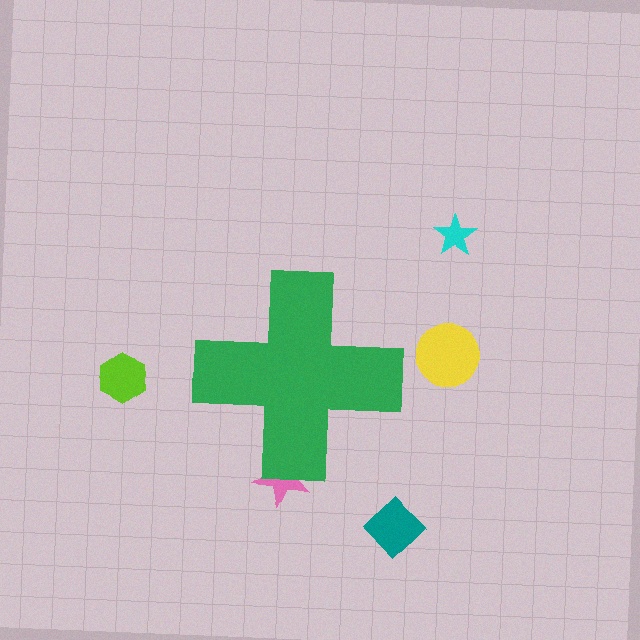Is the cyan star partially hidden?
No, the cyan star is fully visible.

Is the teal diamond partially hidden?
No, the teal diamond is fully visible.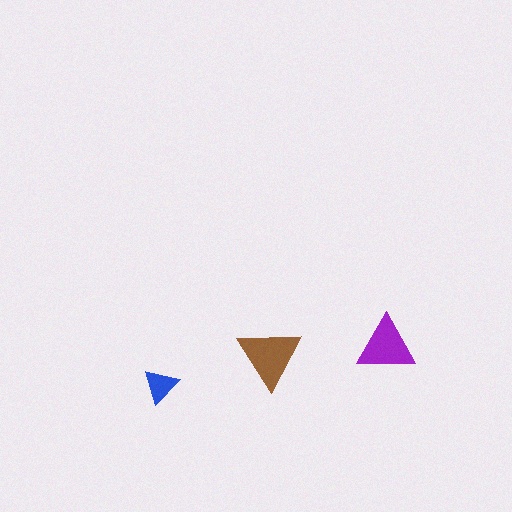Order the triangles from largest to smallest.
the brown one, the purple one, the blue one.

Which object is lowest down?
The blue triangle is bottommost.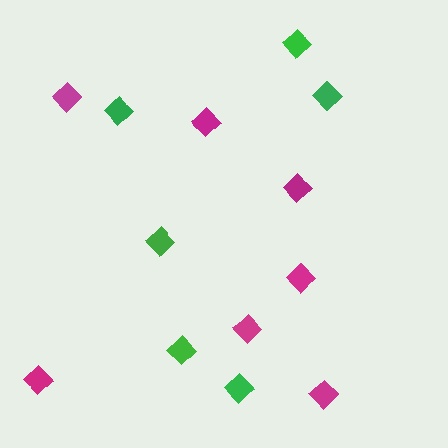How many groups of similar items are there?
There are 2 groups: one group of green diamonds (6) and one group of magenta diamonds (7).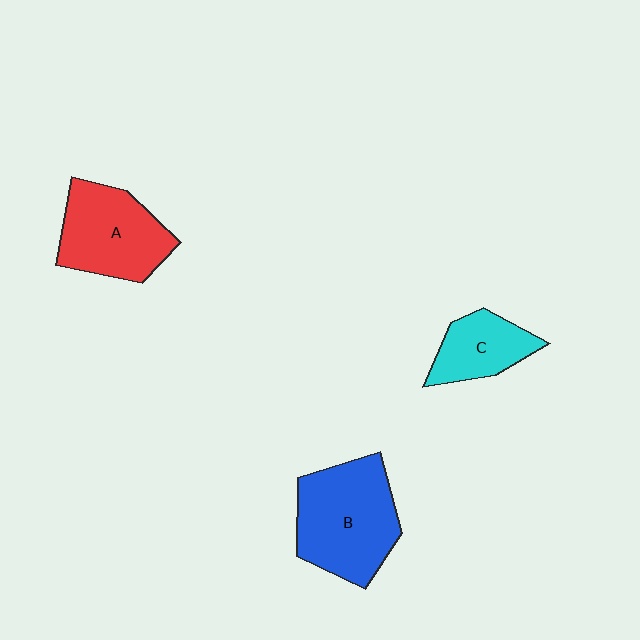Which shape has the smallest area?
Shape C (cyan).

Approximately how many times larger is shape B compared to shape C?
Approximately 1.9 times.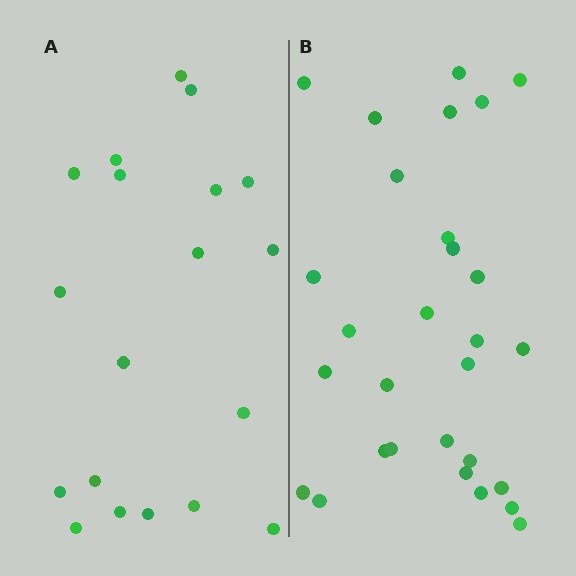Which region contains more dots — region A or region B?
Region B (the right region) has more dots.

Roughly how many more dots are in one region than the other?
Region B has roughly 10 or so more dots than region A.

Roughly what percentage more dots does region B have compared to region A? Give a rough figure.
About 55% more.